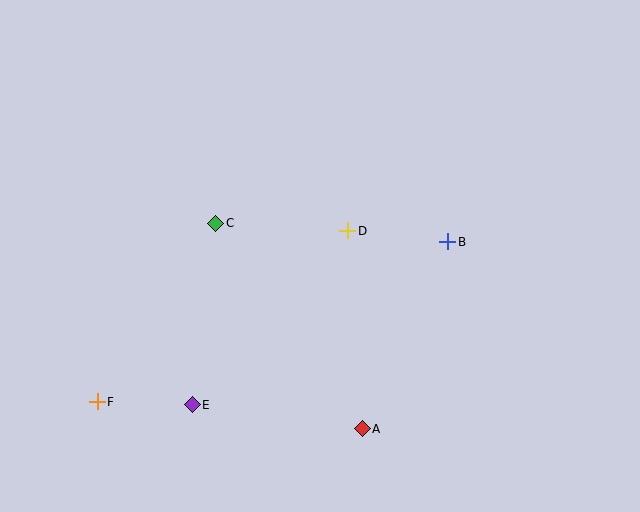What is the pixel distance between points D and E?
The distance between D and E is 234 pixels.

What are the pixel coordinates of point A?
Point A is at (362, 429).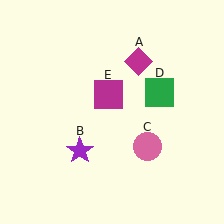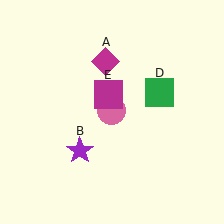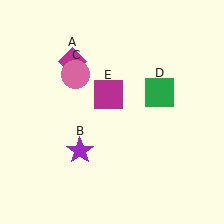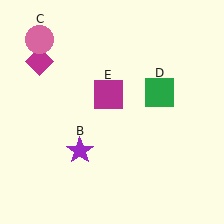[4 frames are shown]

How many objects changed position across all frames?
2 objects changed position: magenta diamond (object A), pink circle (object C).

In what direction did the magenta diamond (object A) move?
The magenta diamond (object A) moved left.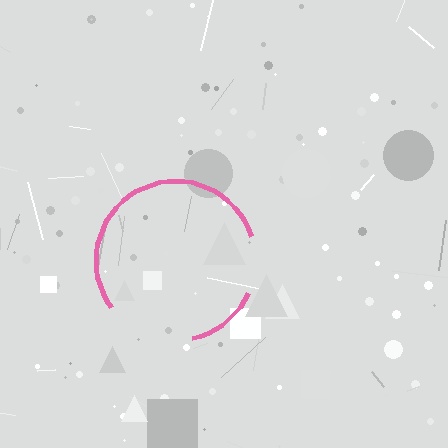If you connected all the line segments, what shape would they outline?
They would outline a circle.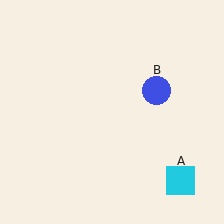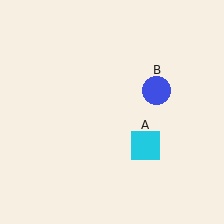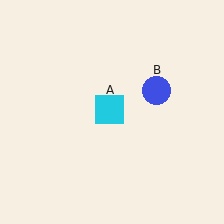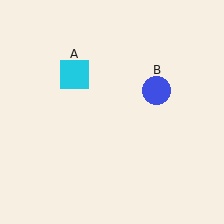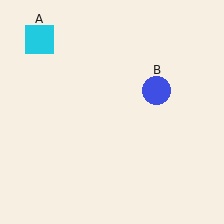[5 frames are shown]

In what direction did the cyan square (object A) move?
The cyan square (object A) moved up and to the left.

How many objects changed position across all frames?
1 object changed position: cyan square (object A).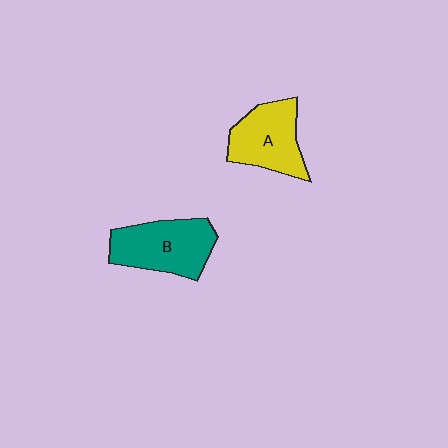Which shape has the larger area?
Shape B (teal).